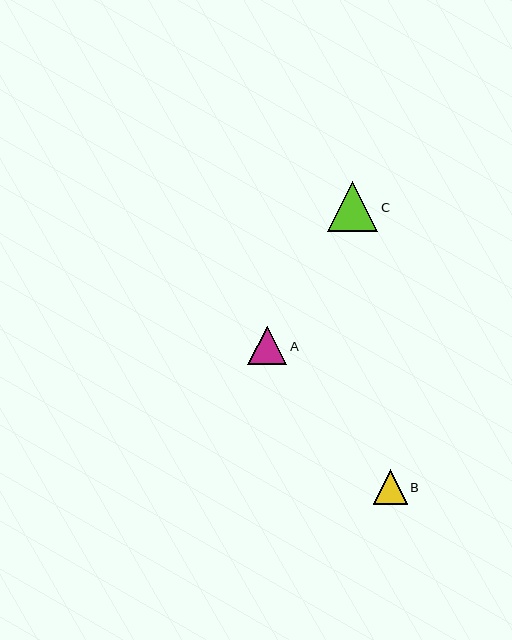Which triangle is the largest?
Triangle C is the largest with a size of approximately 50 pixels.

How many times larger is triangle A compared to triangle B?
Triangle A is approximately 1.1 times the size of triangle B.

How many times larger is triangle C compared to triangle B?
Triangle C is approximately 1.5 times the size of triangle B.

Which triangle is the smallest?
Triangle B is the smallest with a size of approximately 34 pixels.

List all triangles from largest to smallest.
From largest to smallest: C, A, B.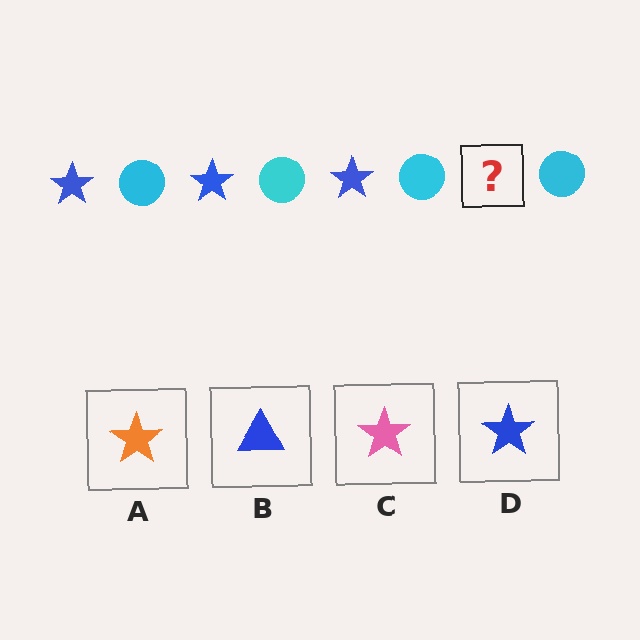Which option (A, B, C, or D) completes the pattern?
D.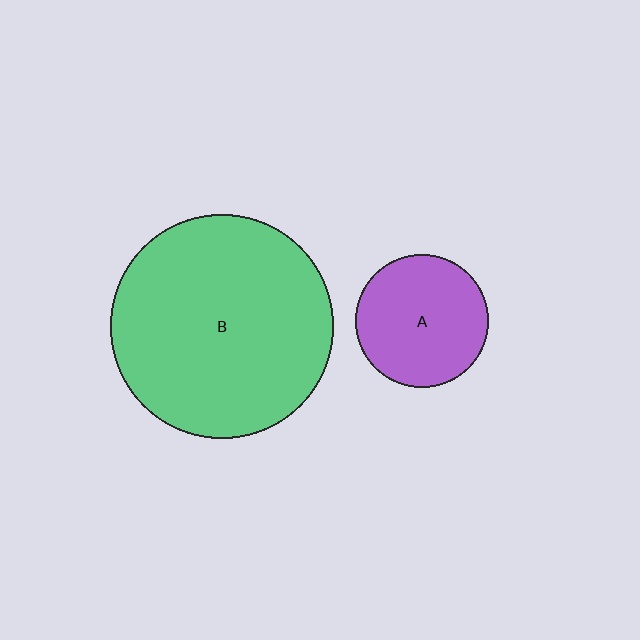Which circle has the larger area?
Circle B (green).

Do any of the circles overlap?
No, none of the circles overlap.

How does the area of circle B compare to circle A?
Approximately 2.8 times.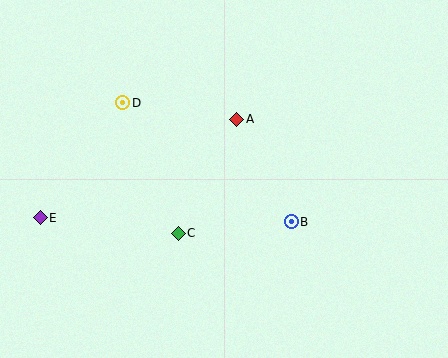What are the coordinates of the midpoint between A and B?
The midpoint between A and B is at (264, 171).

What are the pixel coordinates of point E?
Point E is at (40, 218).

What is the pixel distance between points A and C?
The distance between A and C is 128 pixels.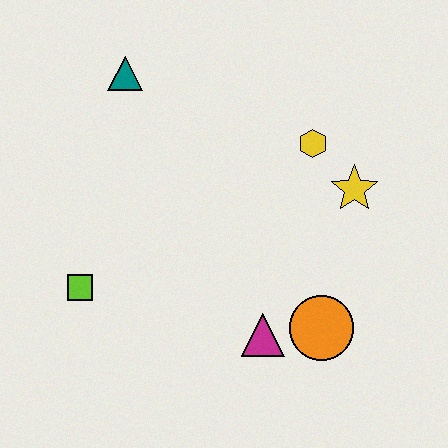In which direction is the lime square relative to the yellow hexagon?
The lime square is to the left of the yellow hexagon.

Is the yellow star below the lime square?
No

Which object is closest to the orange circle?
The magenta triangle is closest to the orange circle.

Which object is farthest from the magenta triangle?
The teal triangle is farthest from the magenta triangle.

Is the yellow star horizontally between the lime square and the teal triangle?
No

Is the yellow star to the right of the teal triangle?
Yes